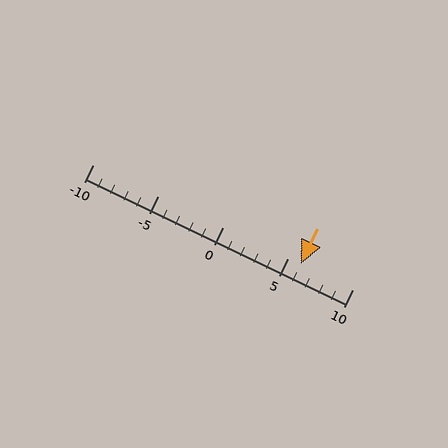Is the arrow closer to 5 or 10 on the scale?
The arrow is closer to 5.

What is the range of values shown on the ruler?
The ruler shows values from -10 to 10.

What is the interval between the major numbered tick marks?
The major tick marks are spaced 5 units apart.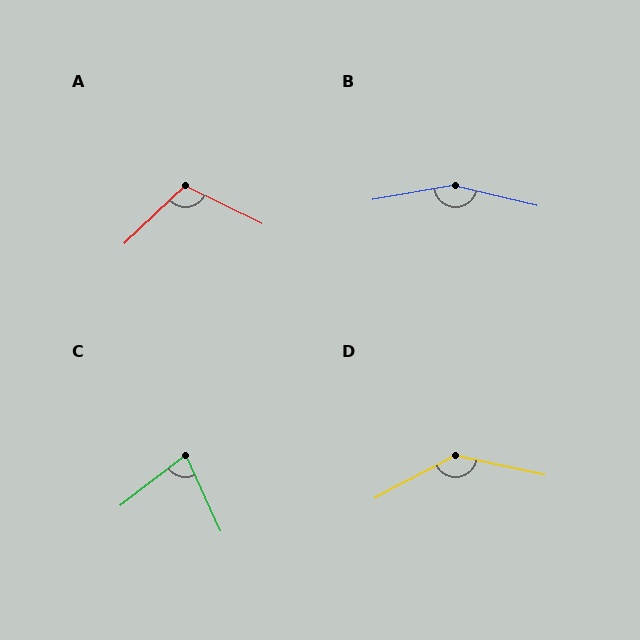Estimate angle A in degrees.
Approximately 110 degrees.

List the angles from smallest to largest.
C (77°), A (110°), D (140°), B (157°).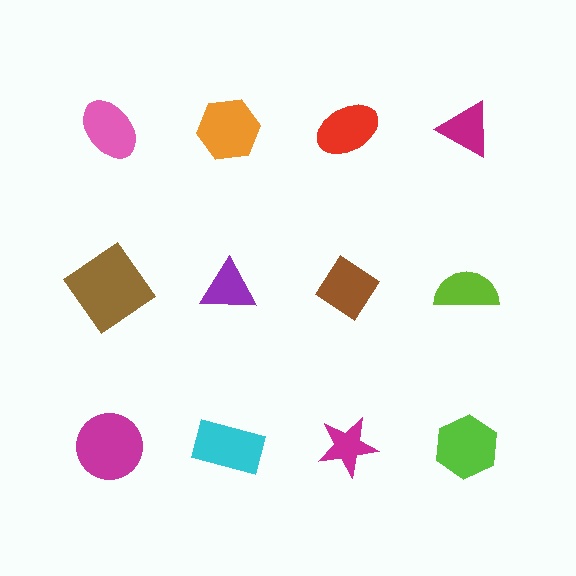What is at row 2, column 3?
A brown diamond.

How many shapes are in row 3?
4 shapes.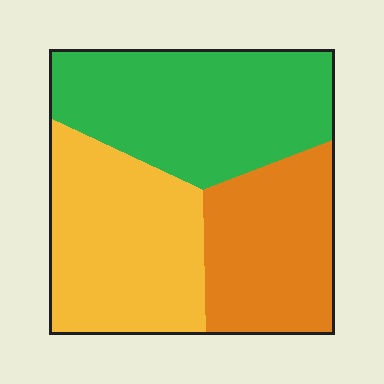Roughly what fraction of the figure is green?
Green takes up about three eighths (3/8) of the figure.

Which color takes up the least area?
Orange, at roughly 25%.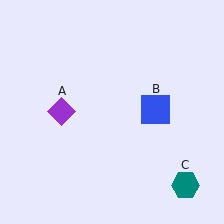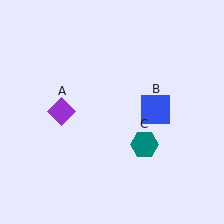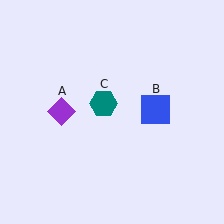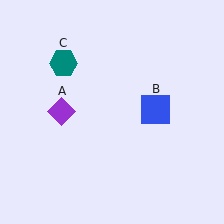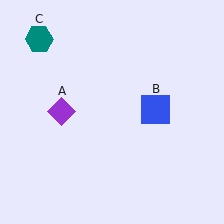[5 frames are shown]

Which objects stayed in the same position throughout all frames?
Purple diamond (object A) and blue square (object B) remained stationary.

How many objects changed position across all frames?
1 object changed position: teal hexagon (object C).